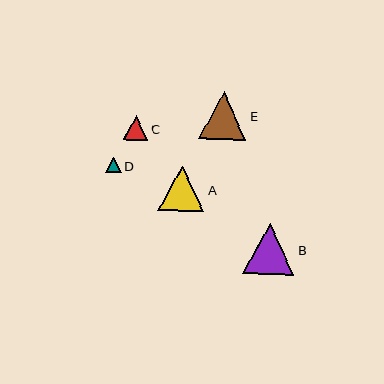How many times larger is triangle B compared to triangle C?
Triangle B is approximately 2.1 times the size of triangle C.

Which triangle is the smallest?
Triangle D is the smallest with a size of approximately 15 pixels.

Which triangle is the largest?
Triangle B is the largest with a size of approximately 51 pixels.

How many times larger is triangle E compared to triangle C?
Triangle E is approximately 2.0 times the size of triangle C.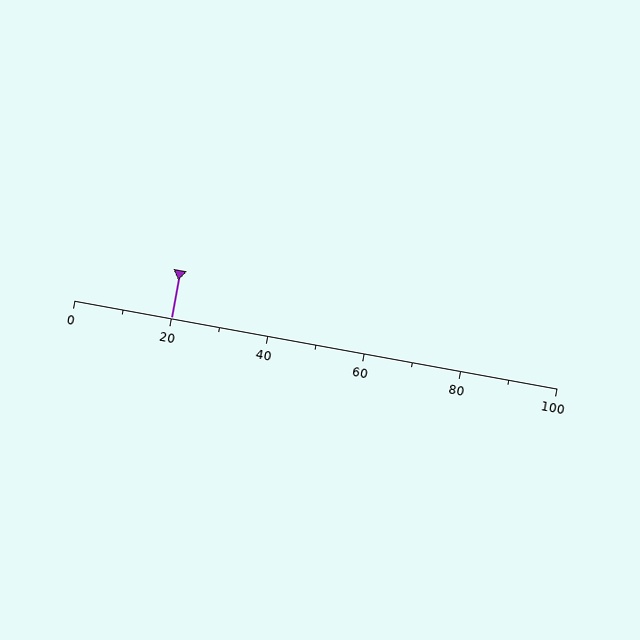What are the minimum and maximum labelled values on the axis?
The axis runs from 0 to 100.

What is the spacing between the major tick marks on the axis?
The major ticks are spaced 20 apart.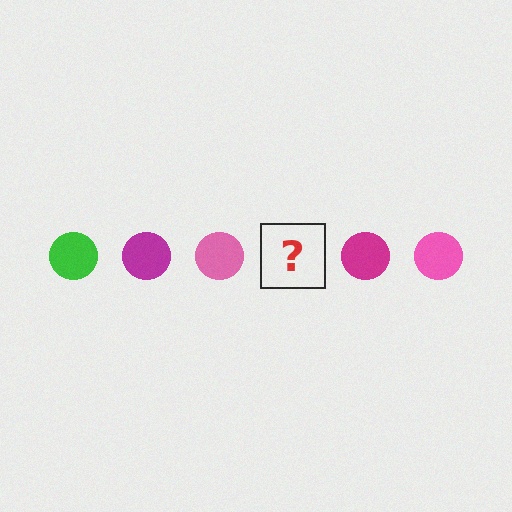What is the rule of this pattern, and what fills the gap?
The rule is that the pattern cycles through green, magenta, pink circles. The gap should be filled with a green circle.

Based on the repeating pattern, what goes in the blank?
The blank should be a green circle.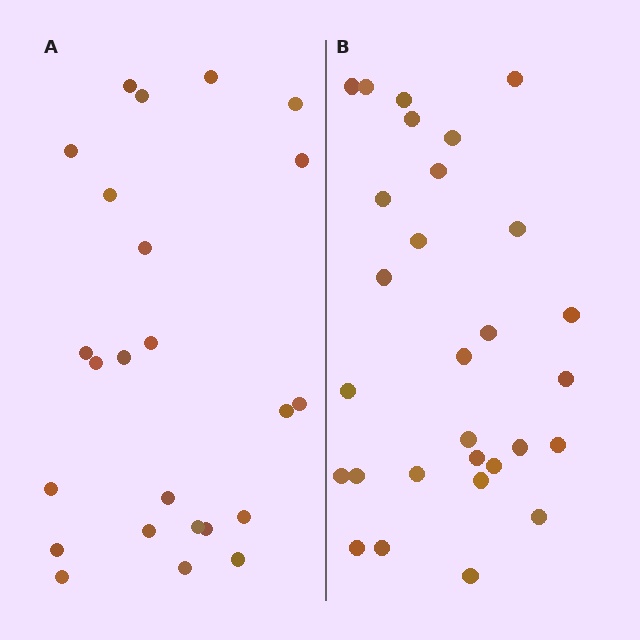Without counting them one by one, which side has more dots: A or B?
Region B (the right region) has more dots.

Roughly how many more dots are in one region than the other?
Region B has about 5 more dots than region A.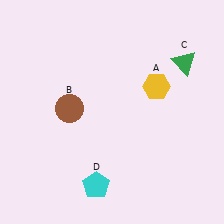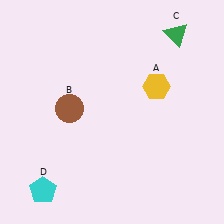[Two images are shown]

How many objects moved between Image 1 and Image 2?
2 objects moved between the two images.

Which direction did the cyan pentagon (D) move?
The cyan pentagon (D) moved left.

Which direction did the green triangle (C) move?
The green triangle (C) moved up.